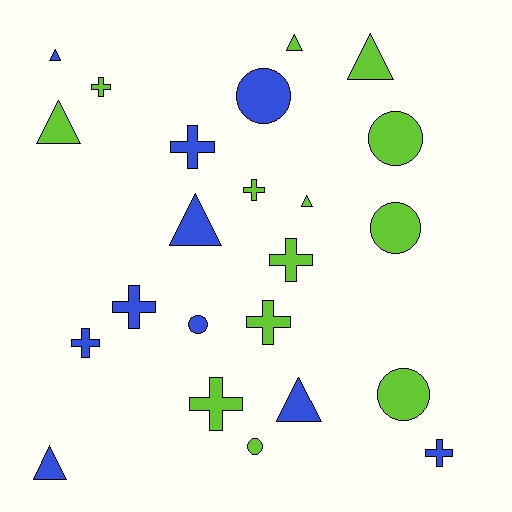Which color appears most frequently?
Lime, with 13 objects.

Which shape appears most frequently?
Cross, with 9 objects.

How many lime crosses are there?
There are 5 lime crosses.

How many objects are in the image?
There are 23 objects.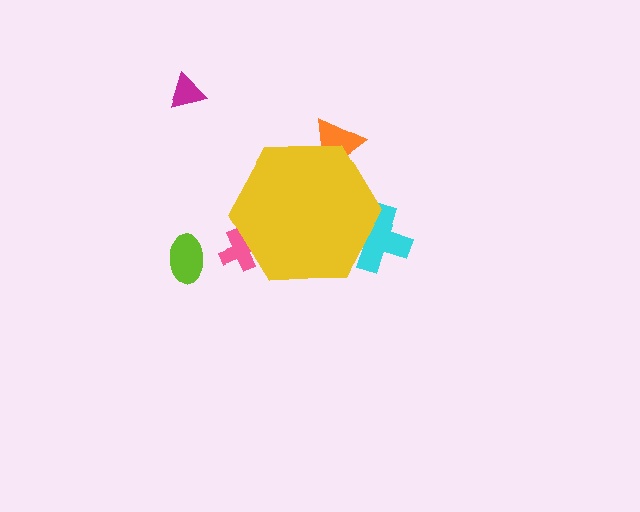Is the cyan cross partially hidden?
Yes, the cyan cross is partially hidden behind the yellow hexagon.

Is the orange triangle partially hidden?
Yes, the orange triangle is partially hidden behind the yellow hexagon.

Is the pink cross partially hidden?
Yes, the pink cross is partially hidden behind the yellow hexagon.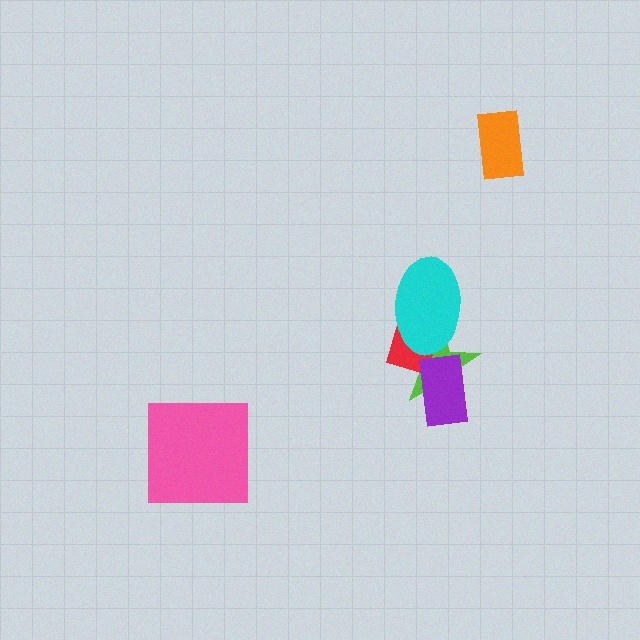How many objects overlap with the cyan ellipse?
2 objects overlap with the cyan ellipse.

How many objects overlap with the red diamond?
3 objects overlap with the red diamond.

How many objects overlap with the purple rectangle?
2 objects overlap with the purple rectangle.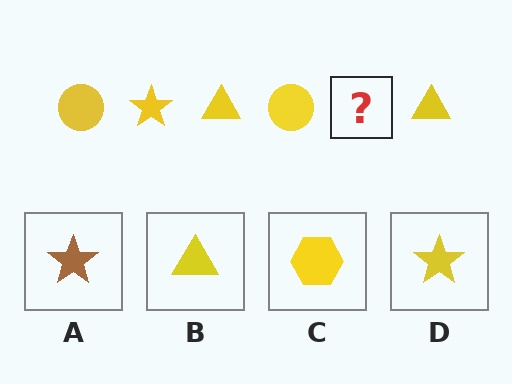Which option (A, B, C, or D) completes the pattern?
D.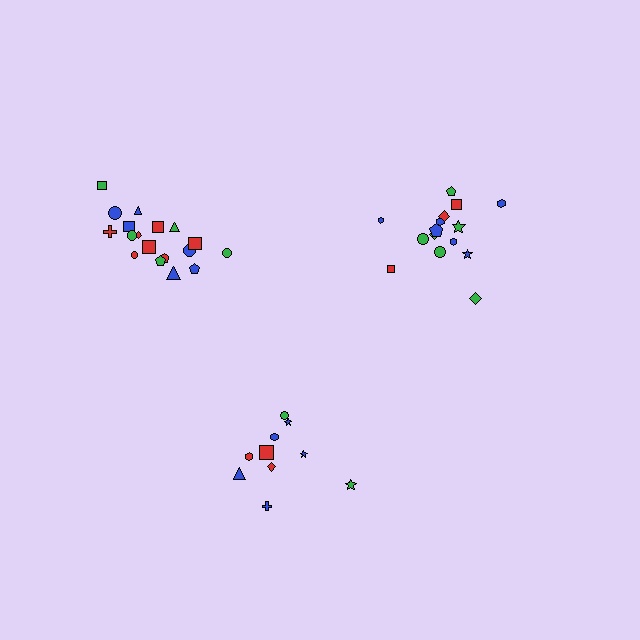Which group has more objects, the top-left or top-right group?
The top-left group.